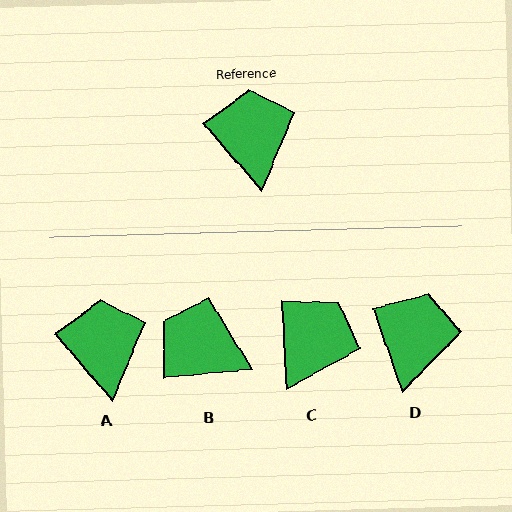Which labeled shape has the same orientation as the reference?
A.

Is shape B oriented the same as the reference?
No, it is off by about 55 degrees.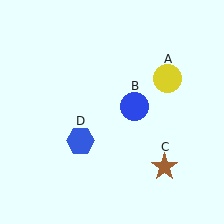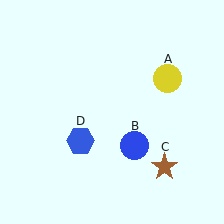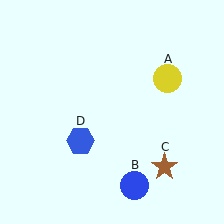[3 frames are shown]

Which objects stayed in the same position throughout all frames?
Yellow circle (object A) and brown star (object C) and blue hexagon (object D) remained stationary.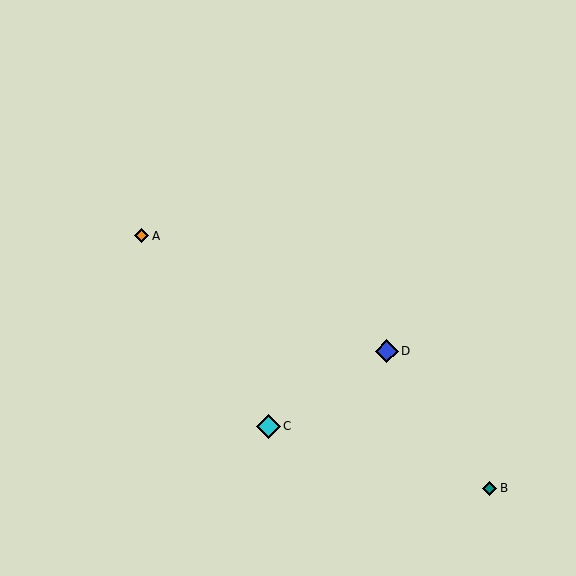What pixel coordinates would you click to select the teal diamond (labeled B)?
Click at (490, 488) to select the teal diamond B.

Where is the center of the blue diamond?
The center of the blue diamond is at (387, 351).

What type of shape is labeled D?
Shape D is a blue diamond.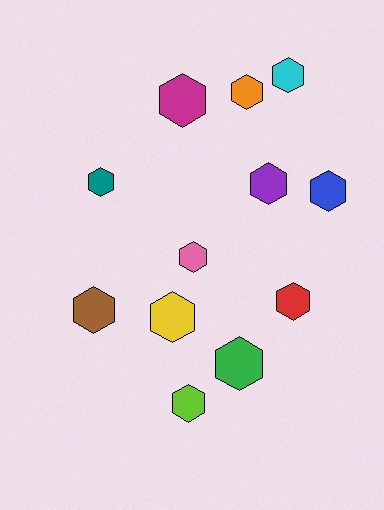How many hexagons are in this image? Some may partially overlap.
There are 12 hexagons.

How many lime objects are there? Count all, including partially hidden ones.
There is 1 lime object.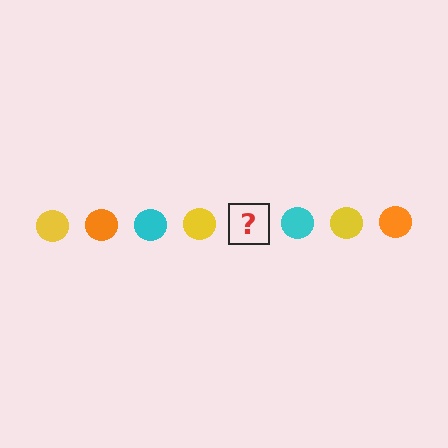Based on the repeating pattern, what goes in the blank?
The blank should be an orange circle.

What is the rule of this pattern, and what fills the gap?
The rule is that the pattern cycles through yellow, orange, cyan circles. The gap should be filled with an orange circle.